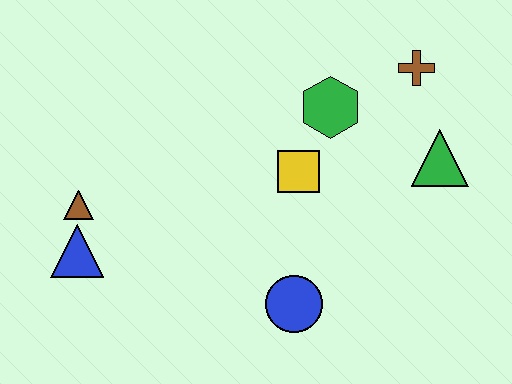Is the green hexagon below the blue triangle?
No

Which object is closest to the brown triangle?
The blue triangle is closest to the brown triangle.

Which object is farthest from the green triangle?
The blue triangle is farthest from the green triangle.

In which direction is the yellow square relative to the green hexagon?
The yellow square is below the green hexagon.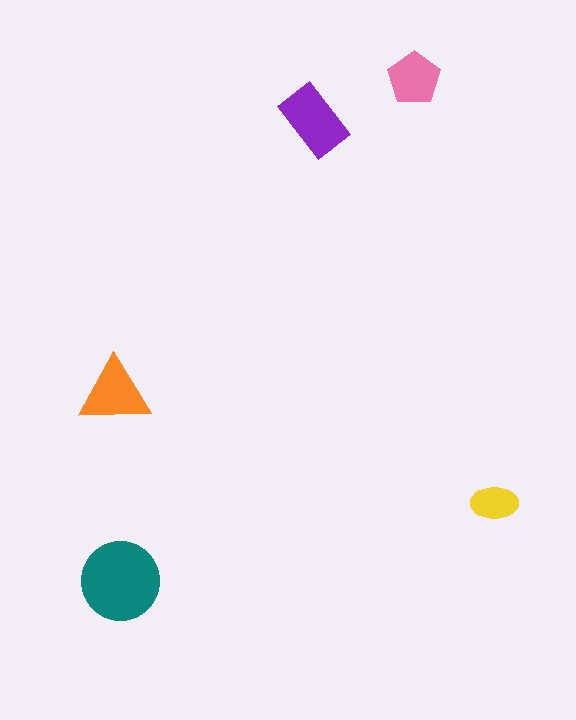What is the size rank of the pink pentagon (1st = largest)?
4th.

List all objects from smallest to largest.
The yellow ellipse, the pink pentagon, the orange triangle, the purple rectangle, the teal circle.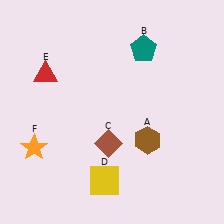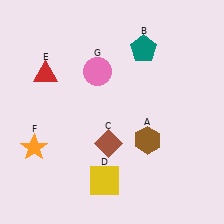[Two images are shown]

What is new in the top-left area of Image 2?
A pink circle (G) was added in the top-left area of Image 2.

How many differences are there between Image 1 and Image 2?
There is 1 difference between the two images.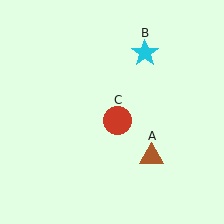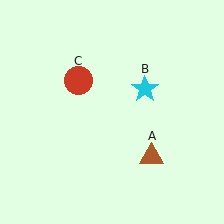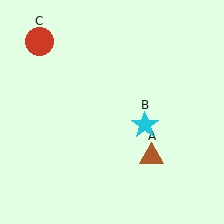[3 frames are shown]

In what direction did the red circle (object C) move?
The red circle (object C) moved up and to the left.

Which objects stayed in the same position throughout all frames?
Brown triangle (object A) remained stationary.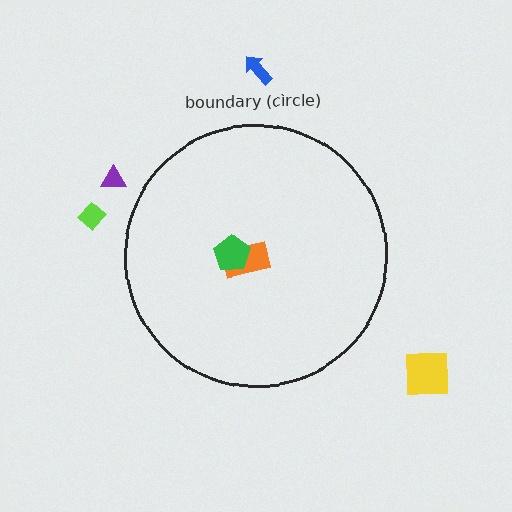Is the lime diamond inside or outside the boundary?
Outside.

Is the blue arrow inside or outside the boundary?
Outside.